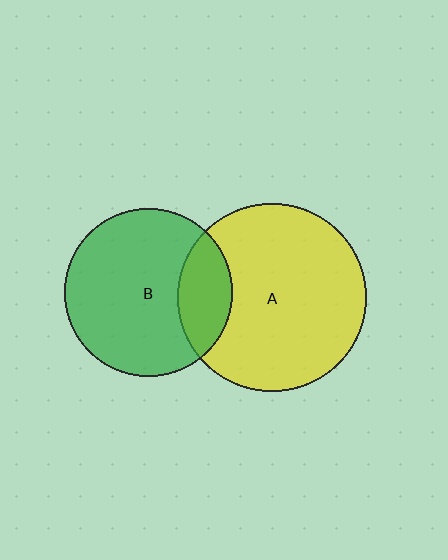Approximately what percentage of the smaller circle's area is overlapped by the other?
Approximately 20%.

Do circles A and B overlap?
Yes.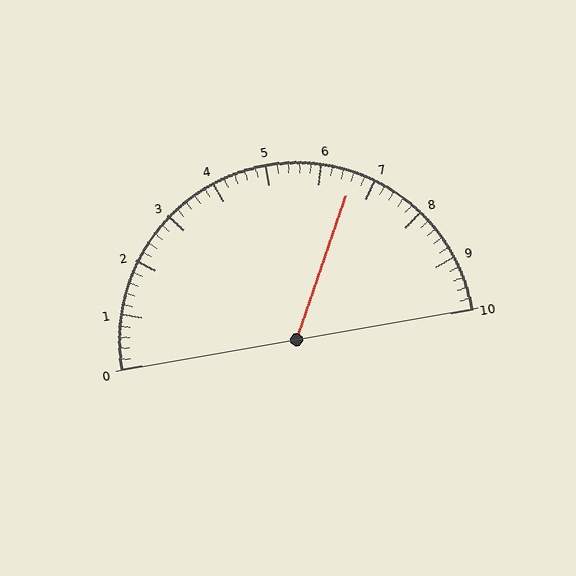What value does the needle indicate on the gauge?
The needle indicates approximately 6.6.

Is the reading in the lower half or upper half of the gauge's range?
The reading is in the upper half of the range (0 to 10).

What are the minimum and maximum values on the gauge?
The gauge ranges from 0 to 10.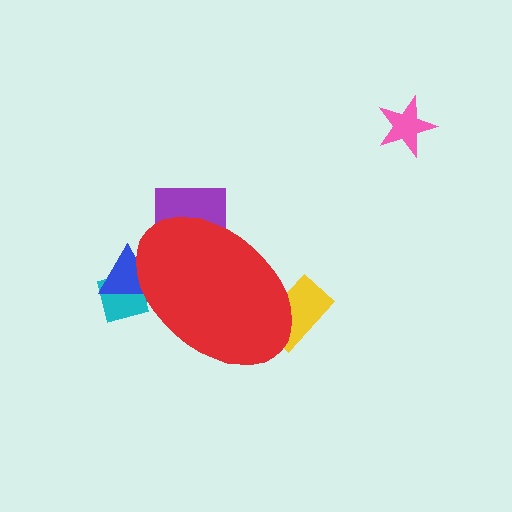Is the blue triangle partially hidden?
Yes, the blue triangle is partially hidden behind the red ellipse.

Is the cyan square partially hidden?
Yes, the cyan square is partially hidden behind the red ellipse.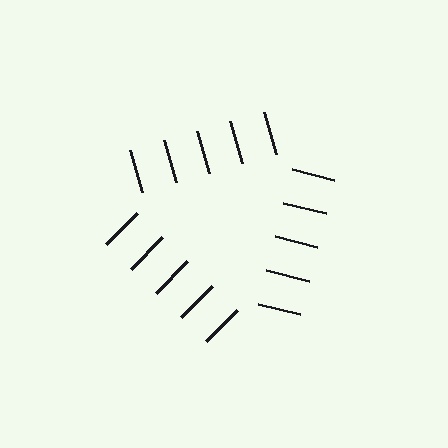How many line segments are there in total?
15 — 5 along each of the 3 edges.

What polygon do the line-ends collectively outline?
An illusory triangle — the line segments terminate on its edges but no continuous stroke is drawn.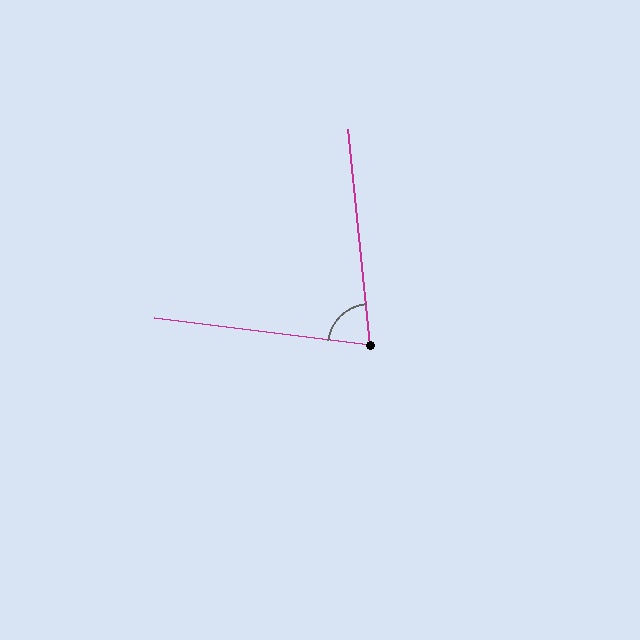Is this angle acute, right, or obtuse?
It is acute.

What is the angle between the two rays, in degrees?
Approximately 77 degrees.